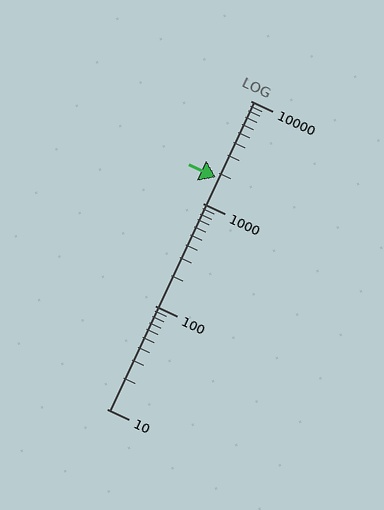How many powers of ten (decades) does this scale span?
The scale spans 3 decades, from 10 to 10000.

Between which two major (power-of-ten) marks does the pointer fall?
The pointer is between 1000 and 10000.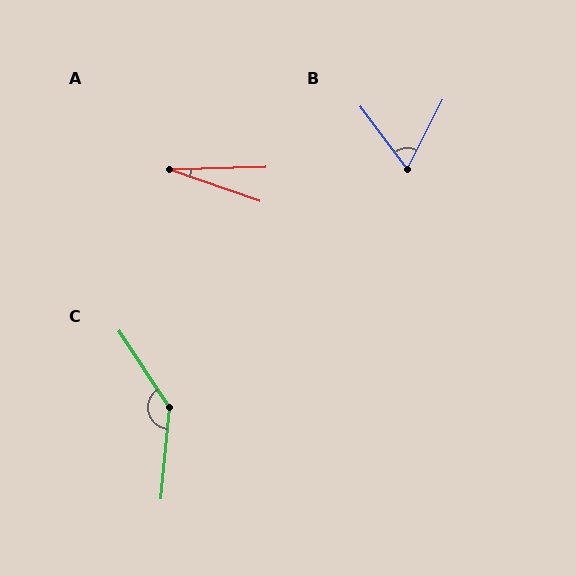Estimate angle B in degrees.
Approximately 64 degrees.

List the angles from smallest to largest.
A (21°), B (64°), C (141°).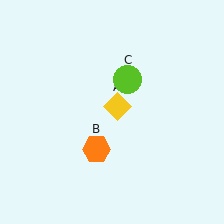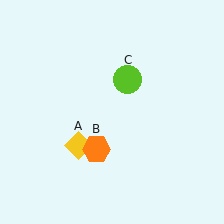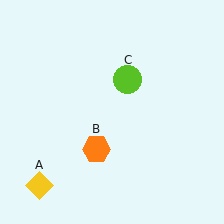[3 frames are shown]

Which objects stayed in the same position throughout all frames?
Orange hexagon (object B) and lime circle (object C) remained stationary.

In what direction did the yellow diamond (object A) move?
The yellow diamond (object A) moved down and to the left.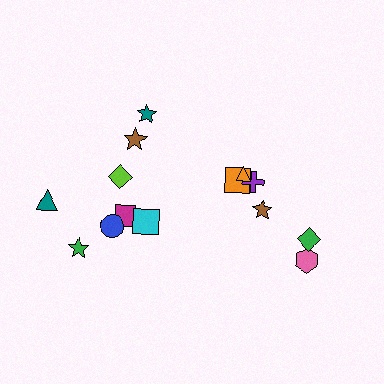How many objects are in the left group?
There are 8 objects.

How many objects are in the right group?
There are 6 objects.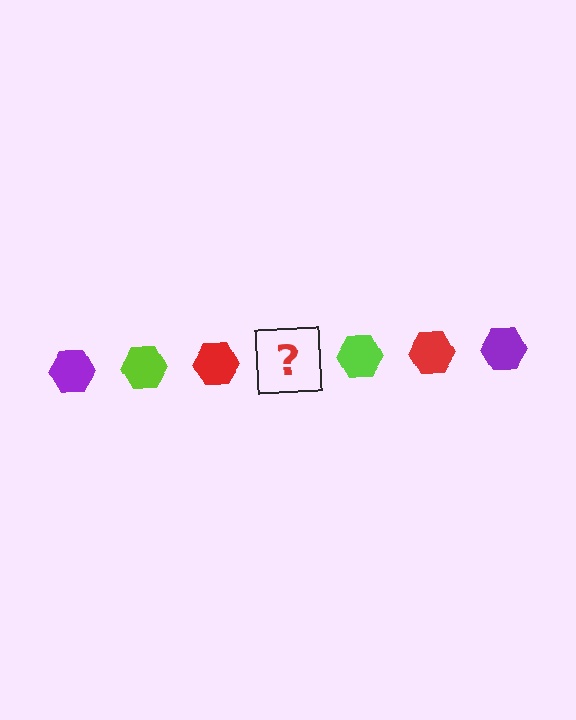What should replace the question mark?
The question mark should be replaced with a purple hexagon.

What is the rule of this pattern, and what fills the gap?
The rule is that the pattern cycles through purple, lime, red hexagons. The gap should be filled with a purple hexagon.